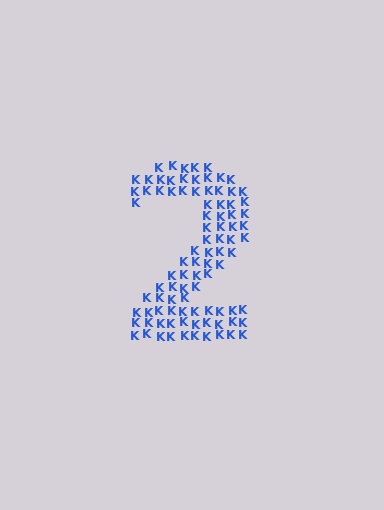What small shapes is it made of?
It is made of small letter K's.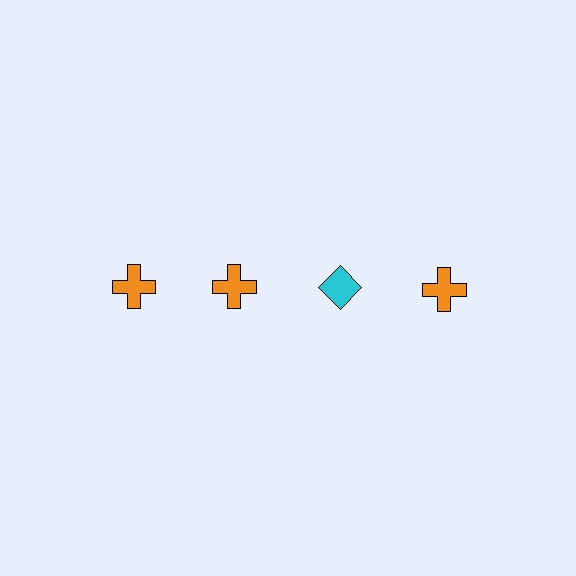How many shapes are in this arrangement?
There are 4 shapes arranged in a grid pattern.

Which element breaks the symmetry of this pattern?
The cyan diamond in the top row, center column breaks the symmetry. All other shapes are orange crosses.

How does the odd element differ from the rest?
It differs in both color (cyan instead of orange) and shape (diamond instead of cross).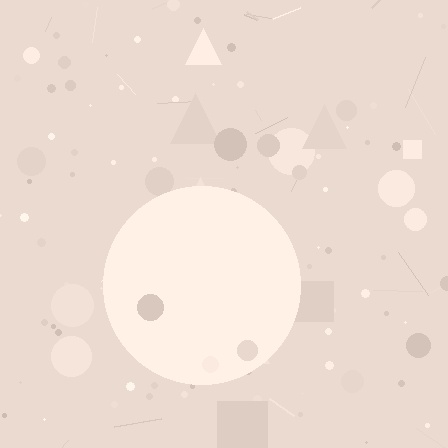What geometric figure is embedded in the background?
A circle is embedded in the background.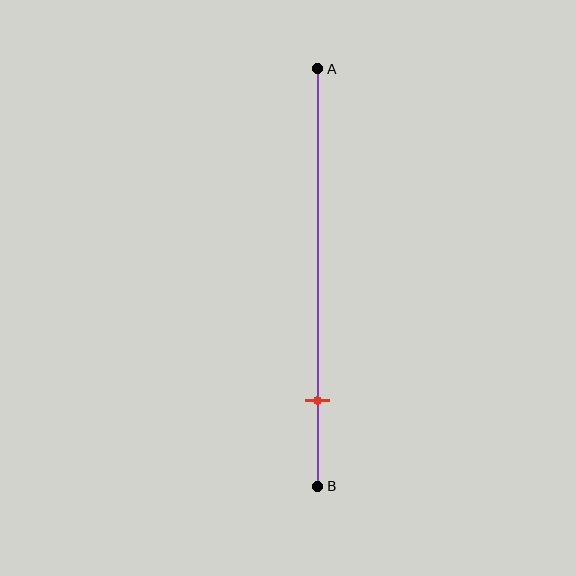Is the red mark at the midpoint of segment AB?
No, the mark is at about 80% from A, not at the 50% midpoint.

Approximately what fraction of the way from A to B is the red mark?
The red mark is approximately 80% of the way from A to B.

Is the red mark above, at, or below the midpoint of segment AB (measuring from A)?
The red mark is below the midpoint of segment AB.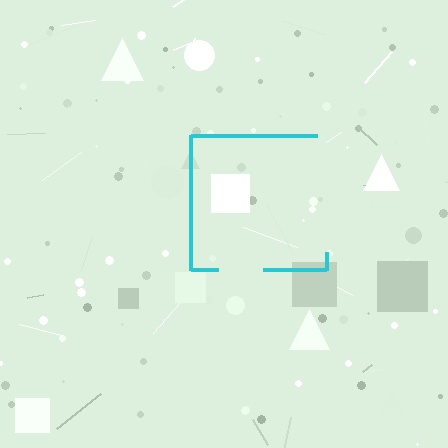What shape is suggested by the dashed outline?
The dashed outline suggests a square.